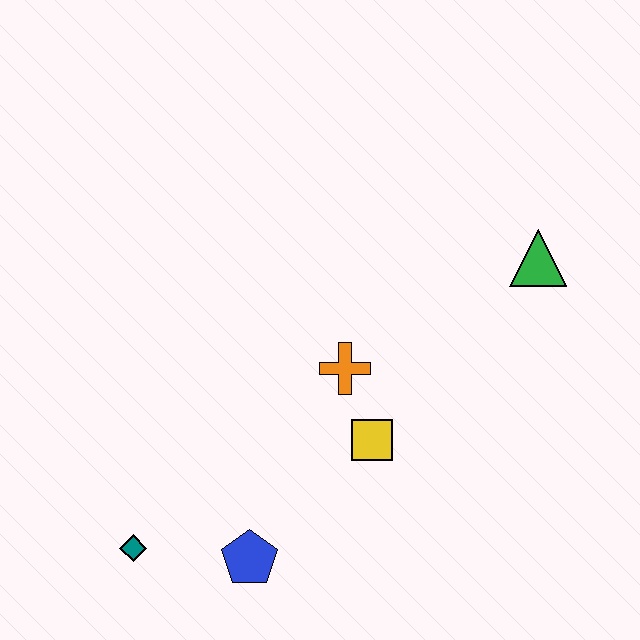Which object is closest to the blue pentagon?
The teal diamond is closest to the blue pentagon.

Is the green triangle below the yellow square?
No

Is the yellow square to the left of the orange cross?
No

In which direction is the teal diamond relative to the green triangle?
The teal diamond is to the left of the green triangle.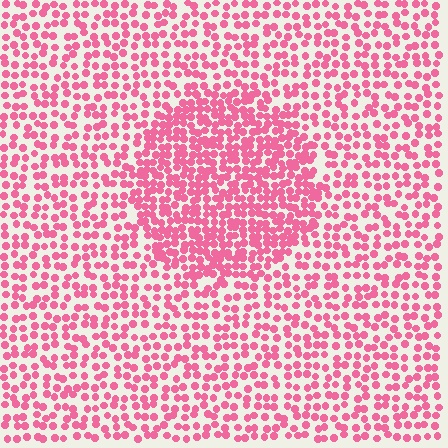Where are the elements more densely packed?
The elements are more densely packed inside the circle boundary.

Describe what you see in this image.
The image contains small pink elements arranged at two different densities. A circle-shaped region is visible where the elements are more densely packed than the surrounding area.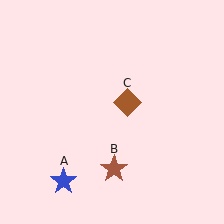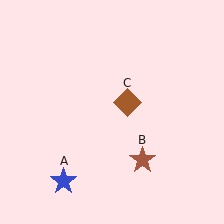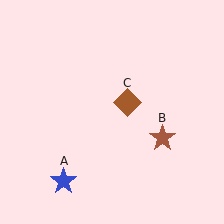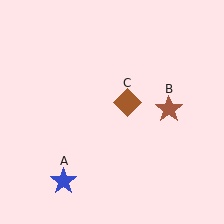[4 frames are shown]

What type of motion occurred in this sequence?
The brown star (object B) rotated counterclockwise around the center of the scene.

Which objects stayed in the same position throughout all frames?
Blue star (object A) and brown diamond (object C) remained stationary.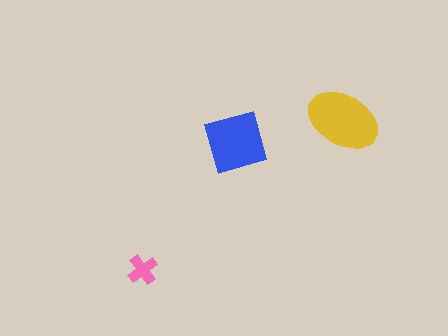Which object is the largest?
The yellow ellipse.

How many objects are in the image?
There are 3 objects in the image.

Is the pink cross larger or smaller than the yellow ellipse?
Smaller.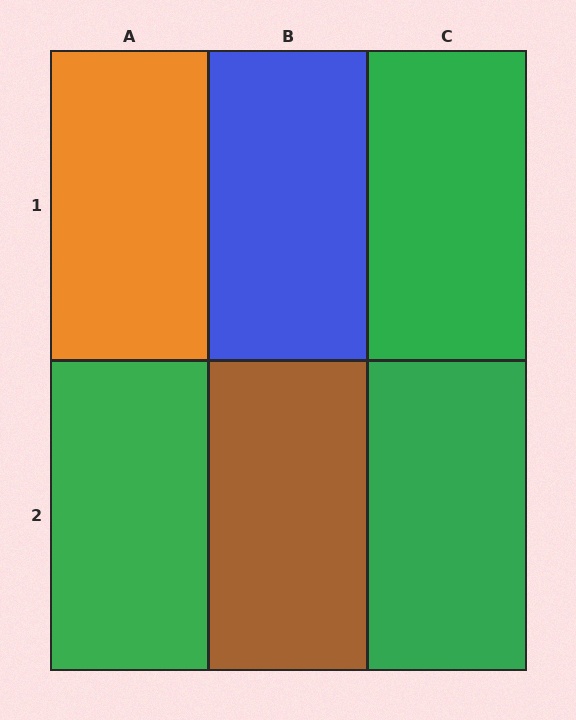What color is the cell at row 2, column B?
Brown.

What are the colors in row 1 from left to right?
Orange, blue, green.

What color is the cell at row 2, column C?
Green.